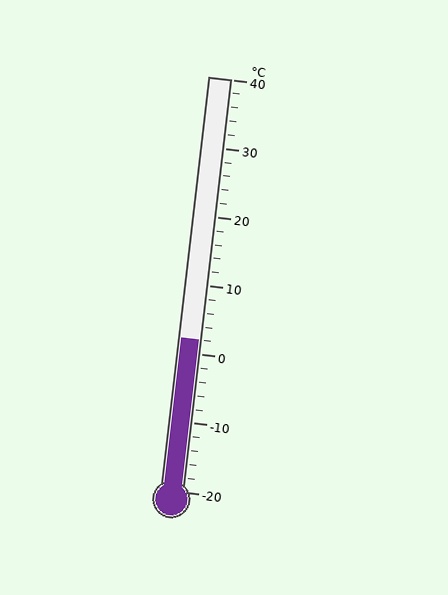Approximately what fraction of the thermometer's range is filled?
The thermometer is filled to approximately 35% of its range.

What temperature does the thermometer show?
The thermometer shows approximately 2°C.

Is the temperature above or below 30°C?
The temperature is below 30°C.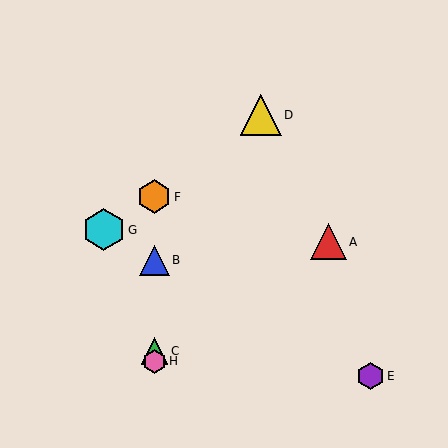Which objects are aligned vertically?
Objects B, C, F, H are aligned vertically.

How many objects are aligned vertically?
4 objects (B, C, F, H) are aligned vertically.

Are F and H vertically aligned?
Yes, both are at x≈154.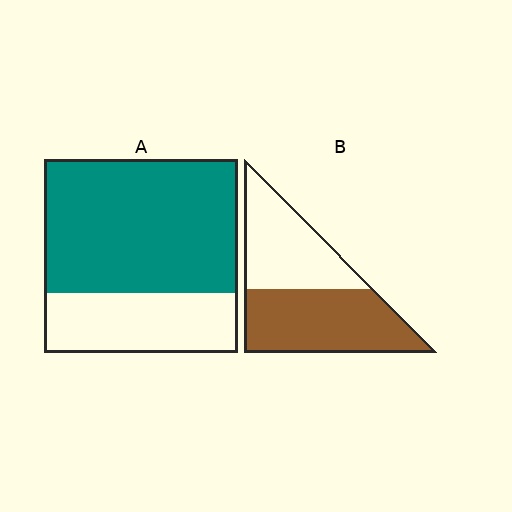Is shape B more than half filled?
Yes.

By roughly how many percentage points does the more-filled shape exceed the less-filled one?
By roughly 15 percentage points (A over B).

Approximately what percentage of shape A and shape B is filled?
A is approximately 70% and B is approximately 55%.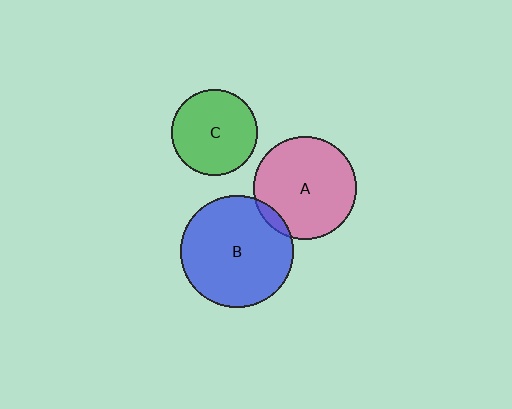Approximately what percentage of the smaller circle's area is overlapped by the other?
Approximately 5%.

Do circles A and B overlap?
Yes.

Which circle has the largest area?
Circle B (blue).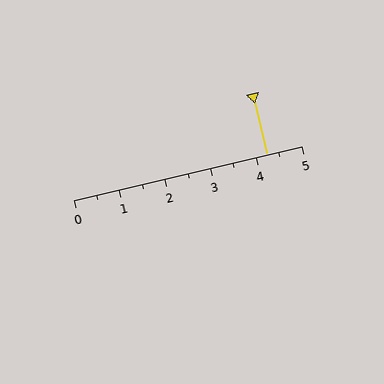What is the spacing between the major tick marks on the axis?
The major ticks are spaced 1 apart.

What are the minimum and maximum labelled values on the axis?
The axis runs from 0 to 5.